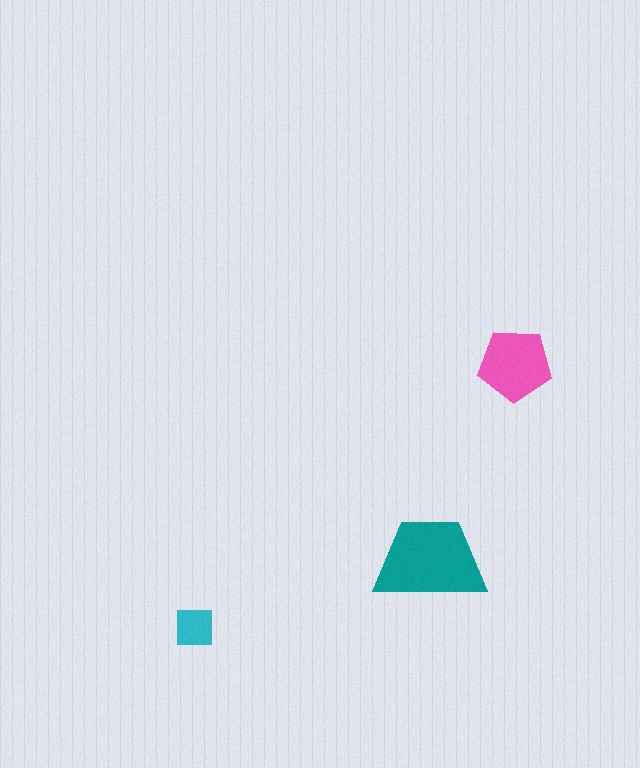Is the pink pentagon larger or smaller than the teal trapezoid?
Smaller.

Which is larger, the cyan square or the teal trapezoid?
The teal trapezoid.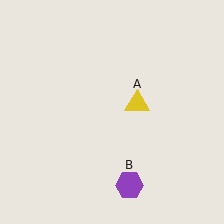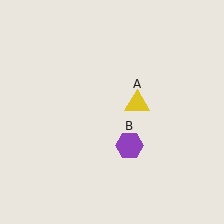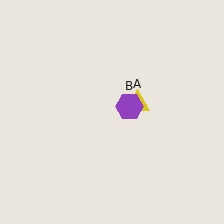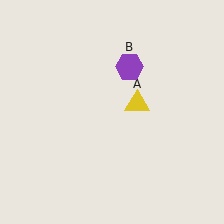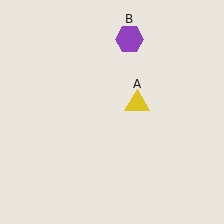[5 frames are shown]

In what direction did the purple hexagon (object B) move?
The purple hexagon (object B) moved up.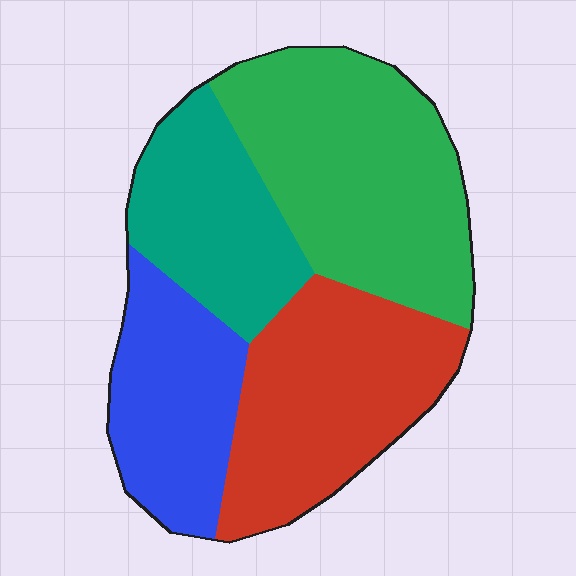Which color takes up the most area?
Green, at roughly 35%.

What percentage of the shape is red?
Red covers around 30% of the shape.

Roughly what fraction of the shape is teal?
Teal covers about 20% of the shape.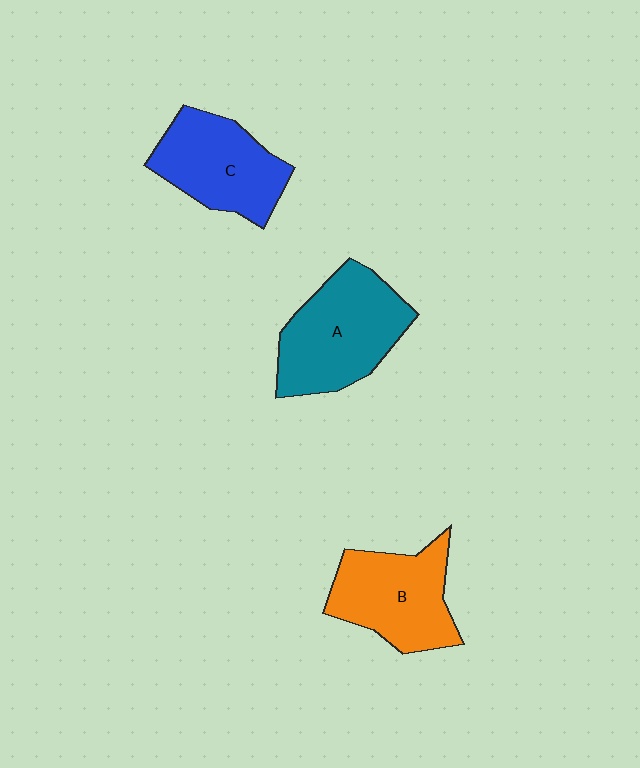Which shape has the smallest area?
Shape C (blue).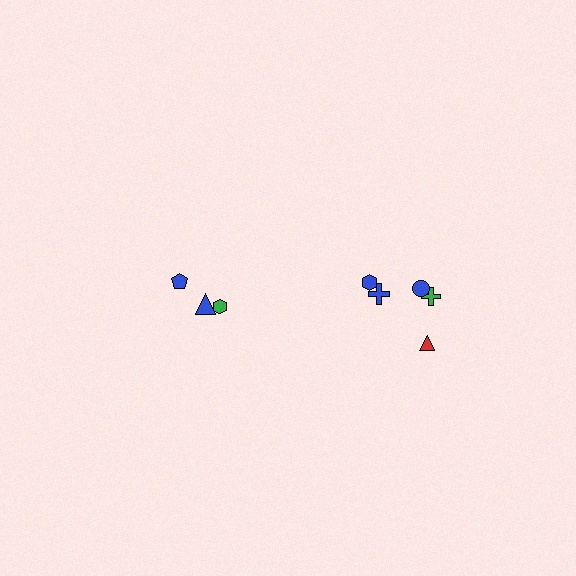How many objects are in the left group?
There are 3 objects.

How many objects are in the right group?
There are 5 objects.